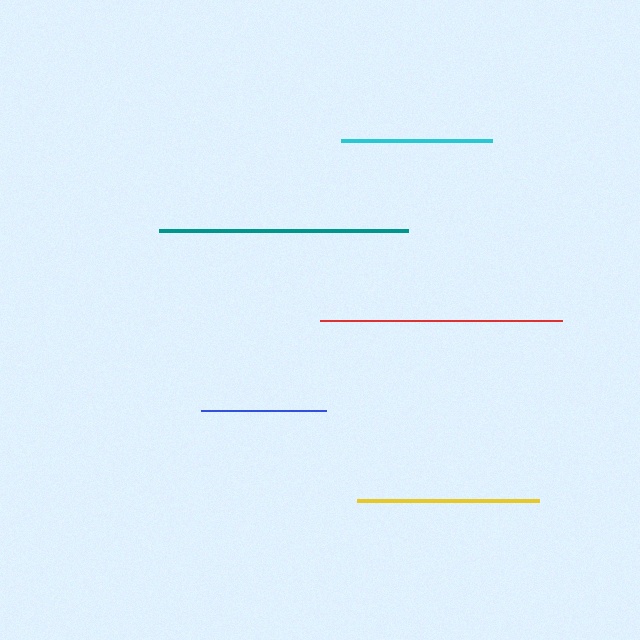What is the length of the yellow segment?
The yellow segment is approximately 182 pixels long.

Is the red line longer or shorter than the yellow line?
The red line is longer than the yellow line.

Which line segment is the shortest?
The blue line is the shortest at approximately 124 pixels.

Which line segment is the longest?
The teal line is the longest at approximately 250 pixels.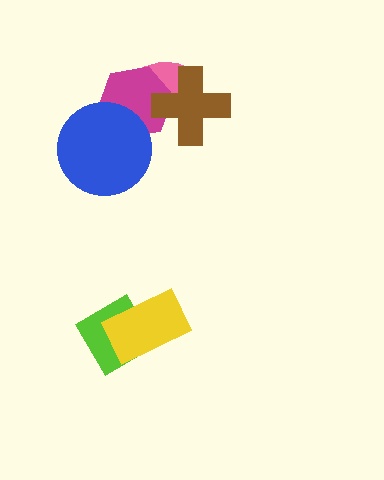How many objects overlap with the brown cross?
2 objects overlap with the brown cross.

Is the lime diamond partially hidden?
Yes, it is partially covered by another shape.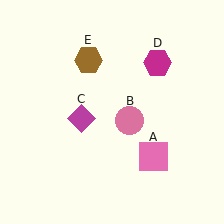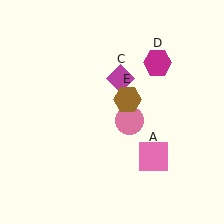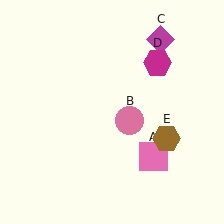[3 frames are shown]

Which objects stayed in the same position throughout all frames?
Pink square (object A) and pink circle (object B) and magenta hexagon (object D) remained stationary.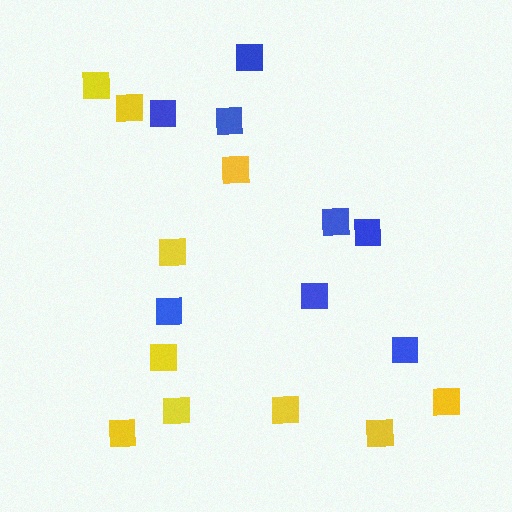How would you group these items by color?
There are 2 groups: one group of yellow squares (10) and one group of blue squares (8).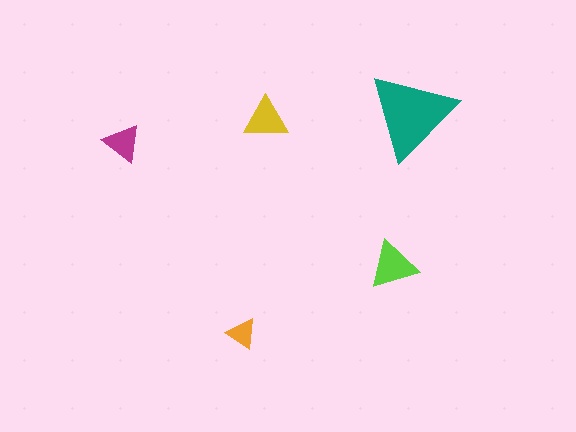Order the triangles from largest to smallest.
the teal one, the lime one, the yellow one, the magenta one, the orange one.